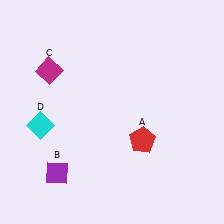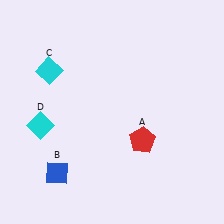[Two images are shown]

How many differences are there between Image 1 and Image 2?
There are 2 differences between the two images.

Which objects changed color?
B changed from purple to blue. C changed from magenta to cyan.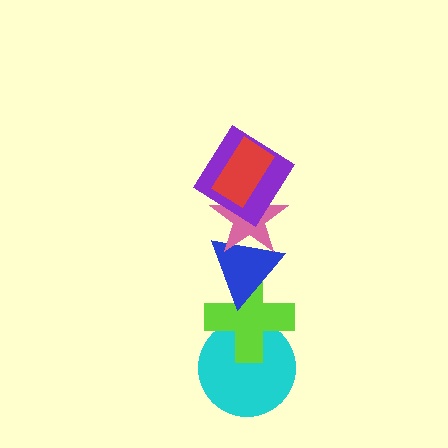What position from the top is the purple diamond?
The purple diamond is 2nd from the top.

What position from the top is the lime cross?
The lime cross is 5th from the top.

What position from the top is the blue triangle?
The blue triangle is 4th from the top.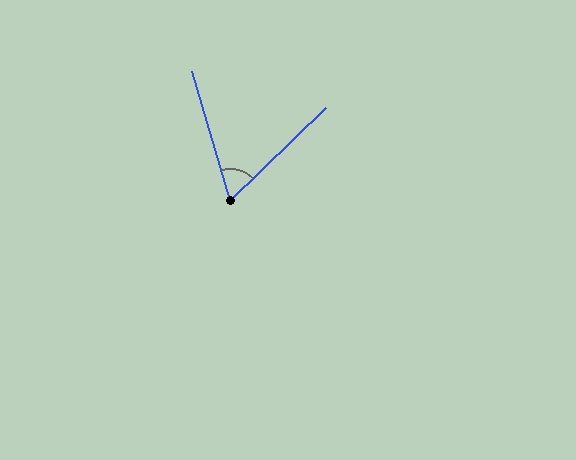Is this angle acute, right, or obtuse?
It is acute.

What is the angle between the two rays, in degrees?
Approximately 62 degrees.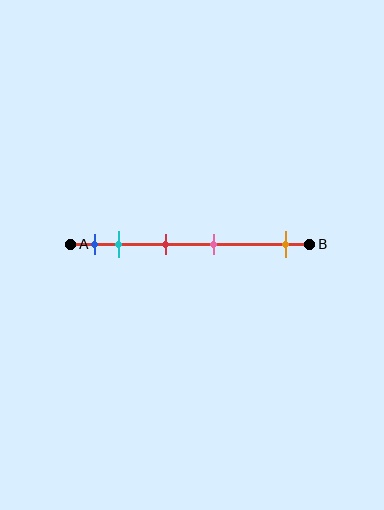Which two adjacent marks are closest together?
The blue and cyan marks are the closest adjacent pair.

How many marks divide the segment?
There are 5 marks dividing the segment.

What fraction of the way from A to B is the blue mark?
The blue mark is approximately 10% (0.1) of the way from A to B.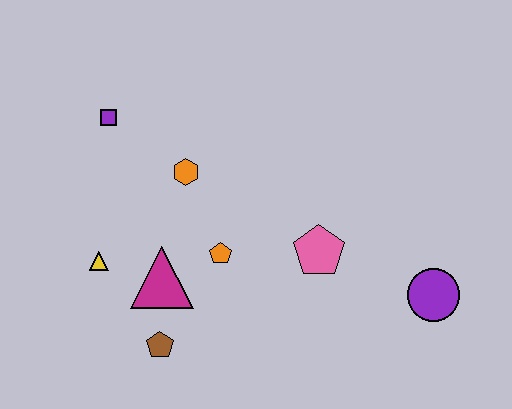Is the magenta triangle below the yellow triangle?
Yes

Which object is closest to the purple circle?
The pink pentagon is closest to the purple circle.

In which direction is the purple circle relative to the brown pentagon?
The purple circle is to the right of the brown pentagon.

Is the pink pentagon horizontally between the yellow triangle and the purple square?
No